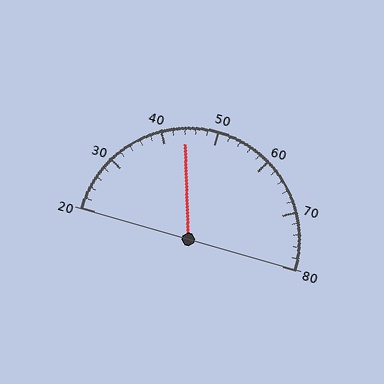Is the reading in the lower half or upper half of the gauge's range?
The reading is in the lower half of the range (20 to 80).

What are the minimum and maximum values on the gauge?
The gauge ranges from 20 to 80.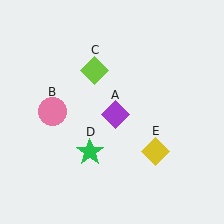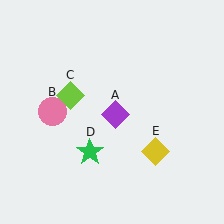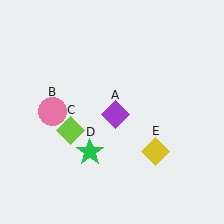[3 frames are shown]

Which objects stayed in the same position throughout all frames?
Purple diamond (object A) and pink circle (object B) and green star (object D) and yellow diamond (object E) remained stationary.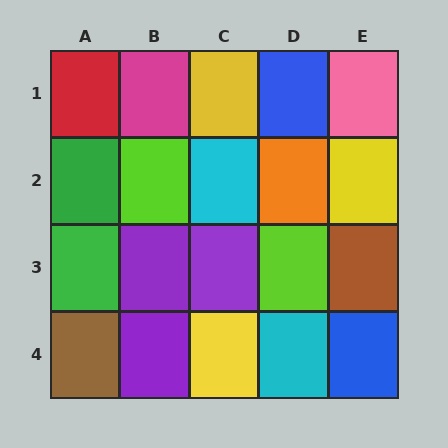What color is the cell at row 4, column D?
Cyan.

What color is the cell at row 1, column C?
Yellow.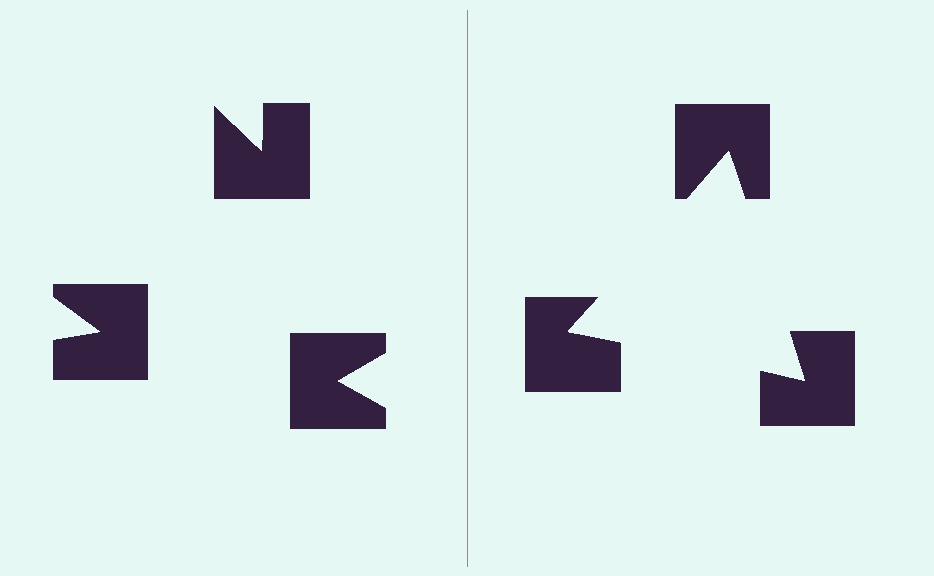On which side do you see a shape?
An illusory triangle appears on the right side. On the left side the wedge cuts are rotated, so no coherent shape forms.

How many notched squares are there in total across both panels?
6 — 3 on each side.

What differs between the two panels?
The notched squares are positioned identically on both sides; only the wedge orientations differ. On the right they align to a triangle; on the left they are misaligned.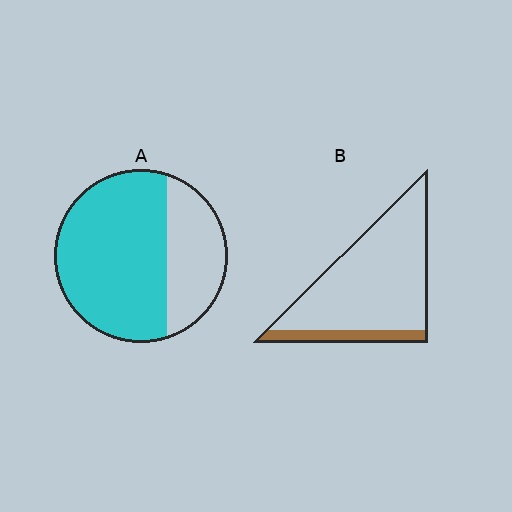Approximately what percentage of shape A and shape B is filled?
A is approximately 70% and B is approximately 15%.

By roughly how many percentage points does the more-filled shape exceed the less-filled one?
By roughly 55 percentage points (A over B).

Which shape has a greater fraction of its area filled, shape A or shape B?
Shape A.